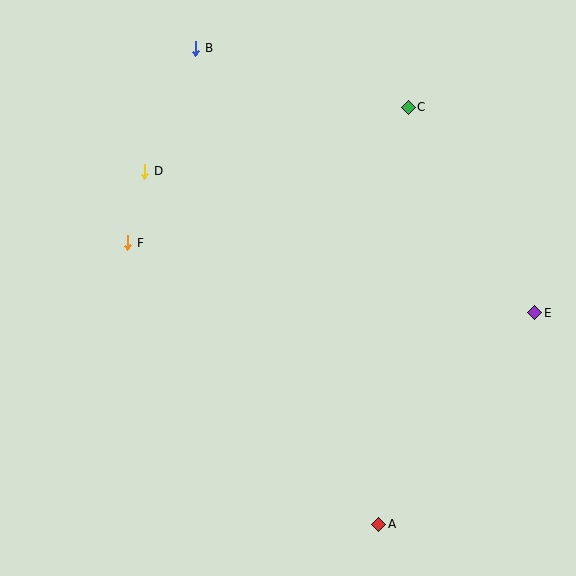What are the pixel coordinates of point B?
Point B is at (196, 48).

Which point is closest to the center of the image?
Point F at (128, 243) is closest to the center.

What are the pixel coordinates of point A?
Point A is at (379, 524).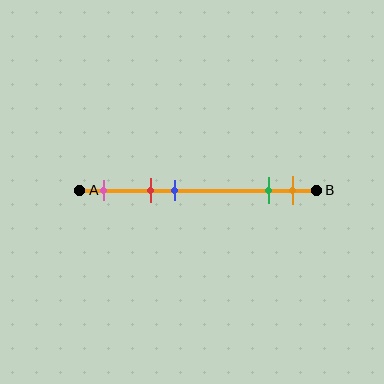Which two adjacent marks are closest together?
The green and orange marks are the closest adjacent pair.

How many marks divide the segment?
There are 5 marks dividing the segment.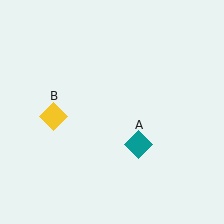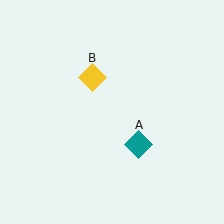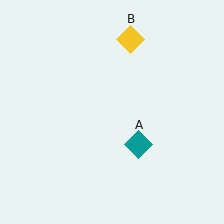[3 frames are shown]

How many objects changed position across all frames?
1 object changed position: yellow diamond (object B).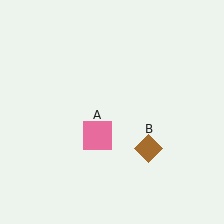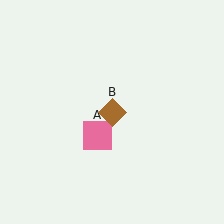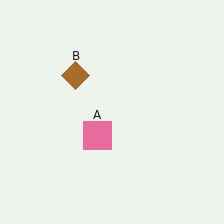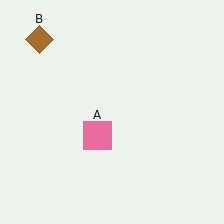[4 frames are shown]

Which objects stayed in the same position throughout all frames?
Pink square (object A) remained stationary.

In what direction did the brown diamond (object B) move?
The brown diamond (object B) moved up and to the left.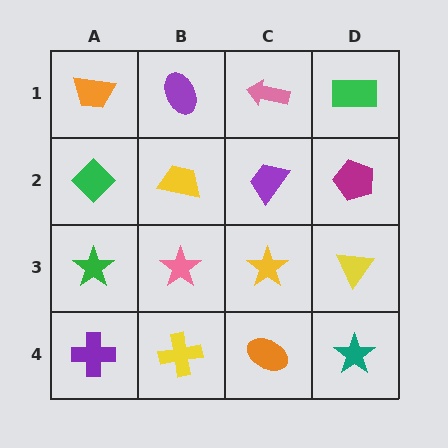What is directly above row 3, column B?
A yellow trapezoid.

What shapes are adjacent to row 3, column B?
A yellow trapezoid (row 2, column B), a yellow cross (row 4, column B), a green star (row 3, column A), a yellow star (row 3, column C).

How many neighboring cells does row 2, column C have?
4.